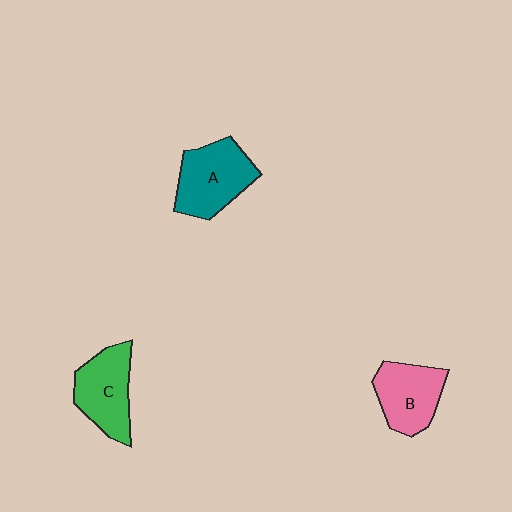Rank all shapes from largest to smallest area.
From largest to smallest: A (teal), C (green), B (pink).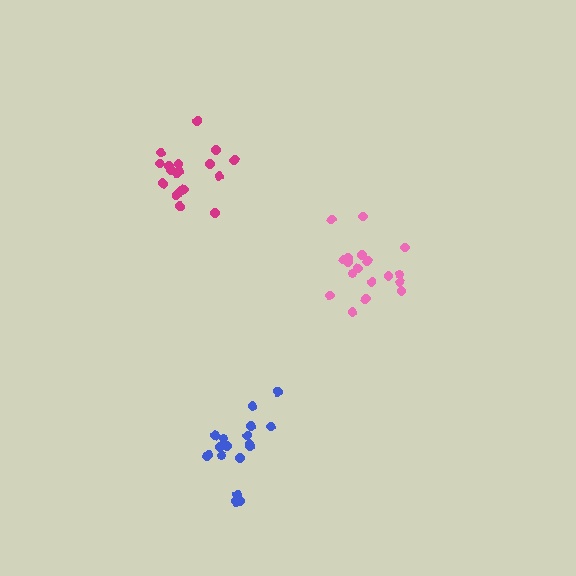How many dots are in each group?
Group 1: 18 dots, Group 2: 18 dots, Group 3: 18 dots (54 total).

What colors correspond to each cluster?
The clusters are colored: magenta, blue, pink.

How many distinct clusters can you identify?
There are 3 distinct clusters.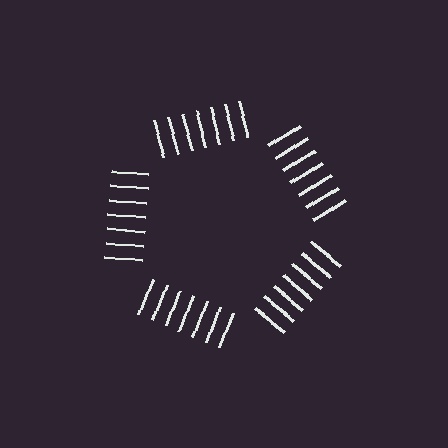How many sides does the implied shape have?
5 sides — the line-ends trace a pentagon.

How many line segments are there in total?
35 — 7 along each of the 5 edges.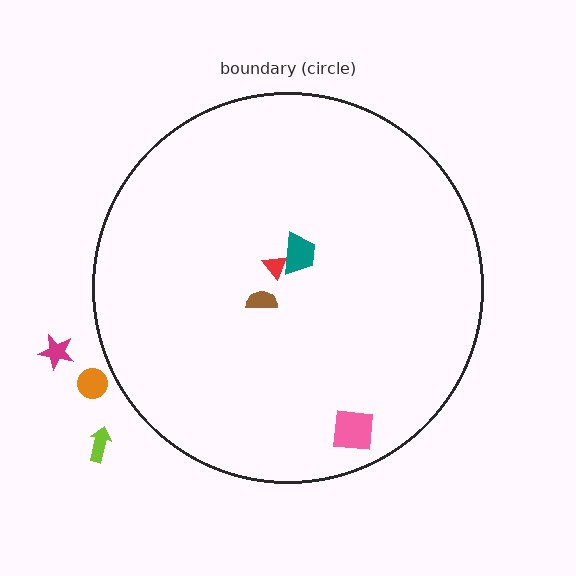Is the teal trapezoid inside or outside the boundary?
Inside.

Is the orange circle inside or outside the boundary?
Outside.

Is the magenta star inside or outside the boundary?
Outside.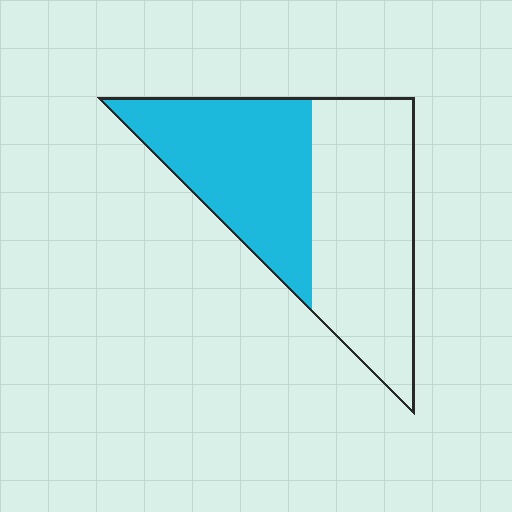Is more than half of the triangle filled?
No.